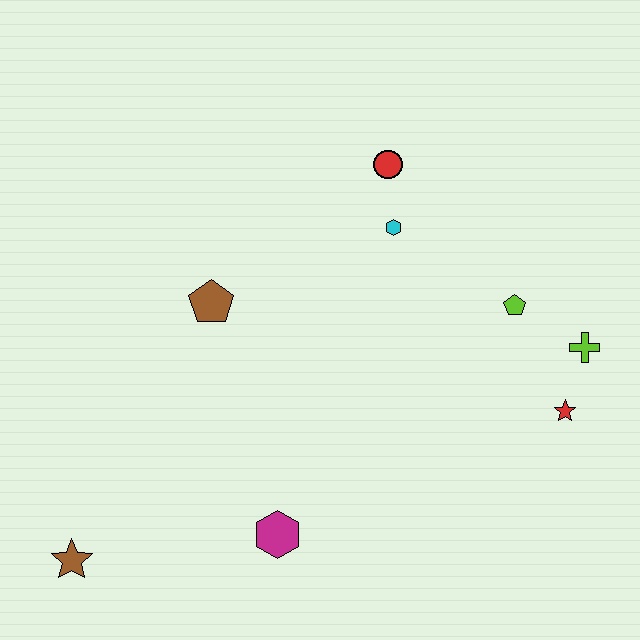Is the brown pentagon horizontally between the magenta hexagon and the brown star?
Yes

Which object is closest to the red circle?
The cyan hexagon is closest to the red circle.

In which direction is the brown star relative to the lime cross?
The brown star is to the left of the lime cross.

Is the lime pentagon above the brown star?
Yes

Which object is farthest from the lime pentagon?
The brown star is farthest from the lime pentagon.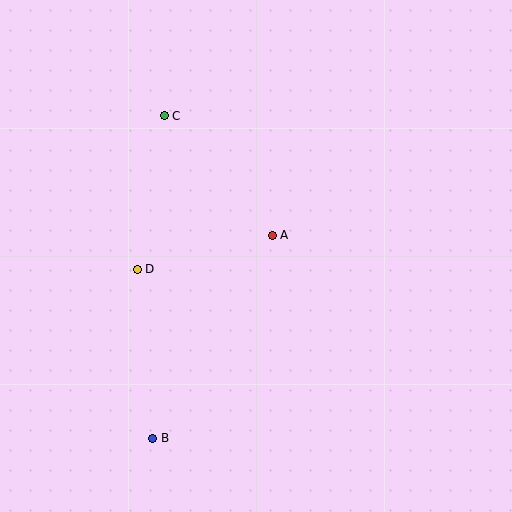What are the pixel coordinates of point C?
Point C is at (164, 116).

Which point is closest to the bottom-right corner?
Point A is closest to the bottom-right corner.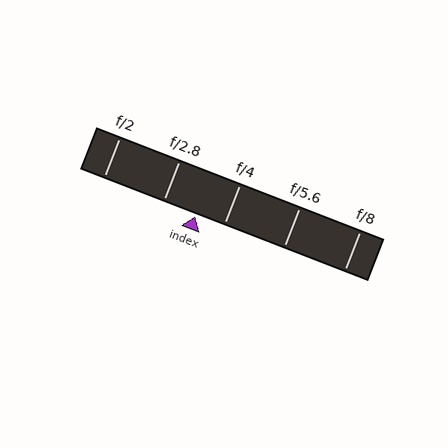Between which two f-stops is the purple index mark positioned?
The index mark is between f/2.8 and f/4.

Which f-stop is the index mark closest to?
The index mark is closest to f/4.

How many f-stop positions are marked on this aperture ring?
There are 5 f-stop positions marked.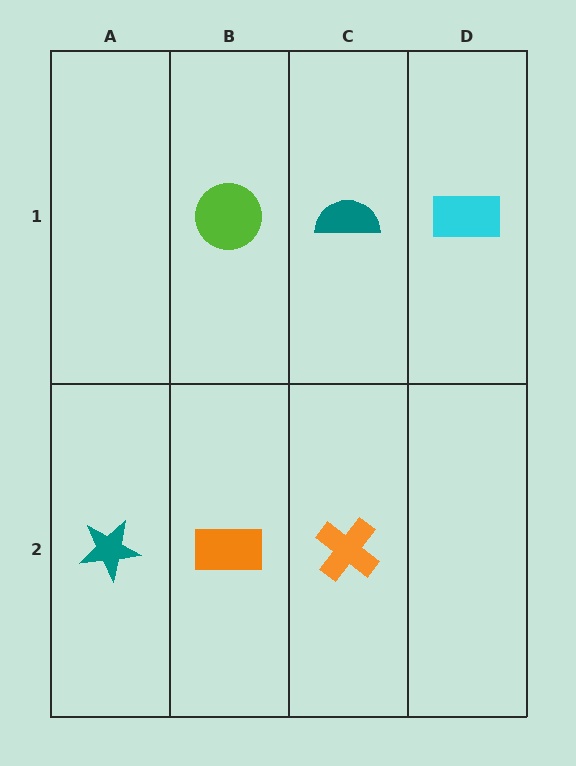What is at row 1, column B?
A lime circle.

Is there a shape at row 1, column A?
No, that cell is empty.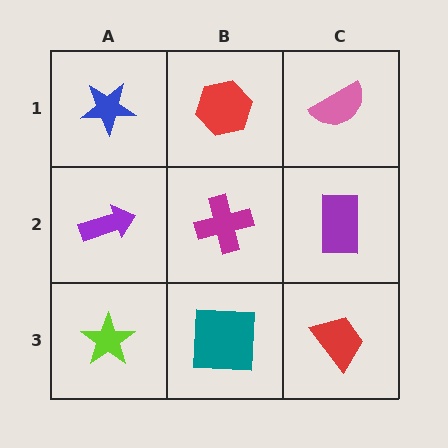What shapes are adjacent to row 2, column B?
A red hexagon (row 1, column B), a teal square (row 3, column B), a purple arrow (row 2, column A), a purple rectangle (row 2, column C).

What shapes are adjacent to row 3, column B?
A magenta cross (row 2, column B), a lime star (row 3, column A), a red trapezoid (row 3, column C).